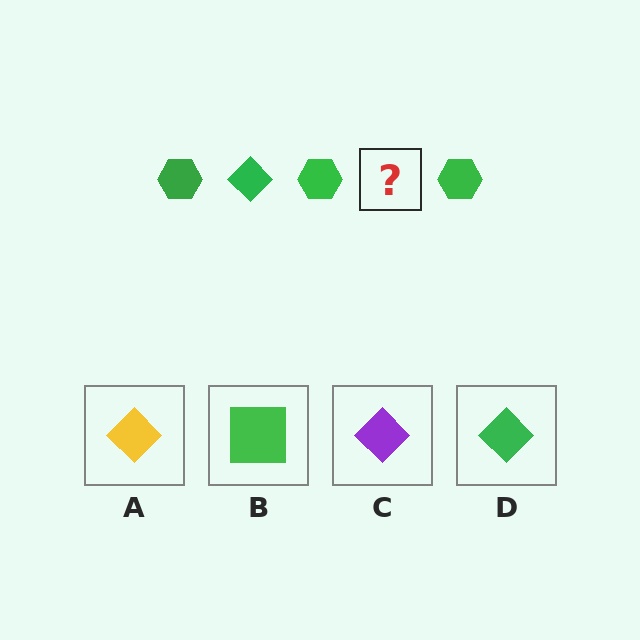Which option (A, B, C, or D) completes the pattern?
D.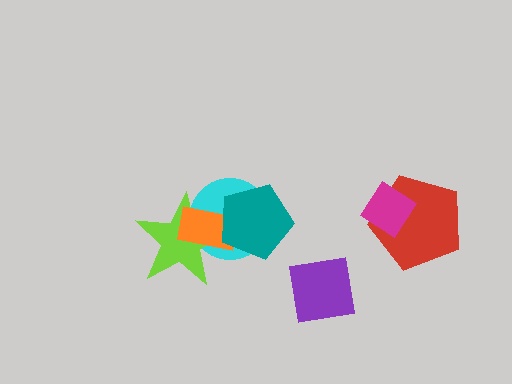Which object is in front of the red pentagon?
The magenta diamond is in front of the red pentagon.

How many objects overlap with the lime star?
3 objects overlap with the lime star.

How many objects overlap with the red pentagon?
1 object overlaps with the red pentagon.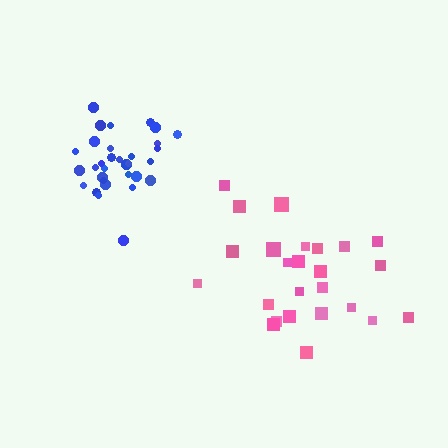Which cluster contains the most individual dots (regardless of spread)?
Blue (32).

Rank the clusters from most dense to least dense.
blue, pink.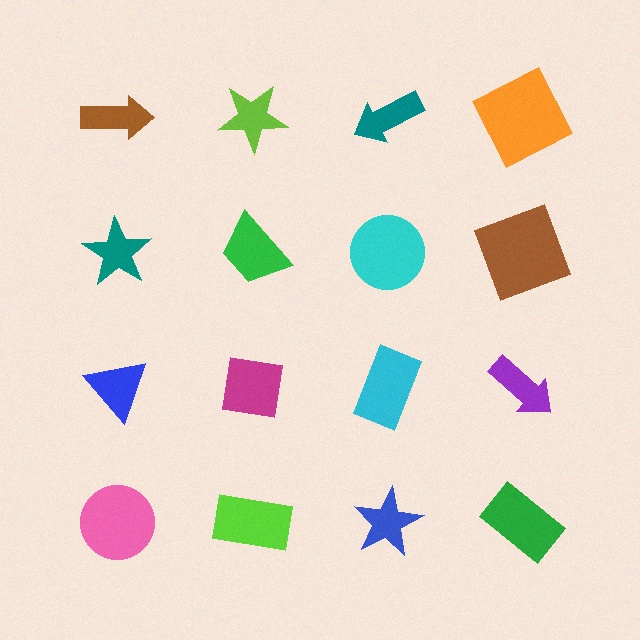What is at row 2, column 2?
A green trapezoid.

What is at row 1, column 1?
A brown arrow.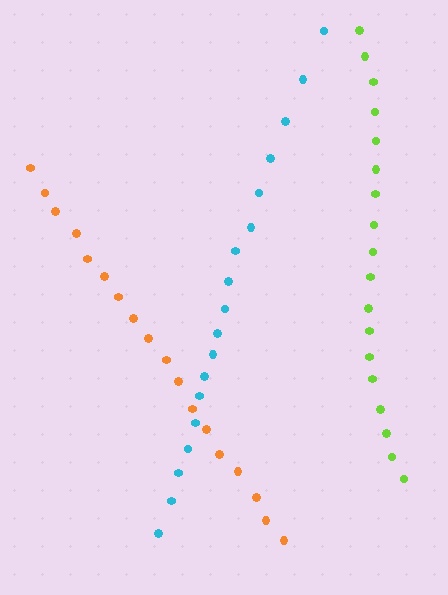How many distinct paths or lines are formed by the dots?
There are 3 distinct paths.